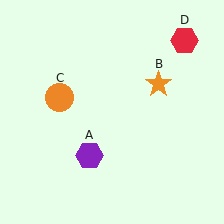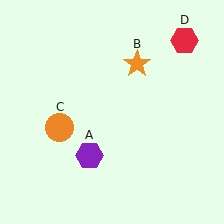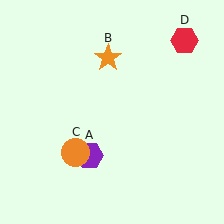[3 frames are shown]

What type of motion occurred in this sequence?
The orange star (object B), orange circle (object C) rotated counterclockwise around the center of the scene.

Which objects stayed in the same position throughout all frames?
Purple hexagon (object A) and red hexagon (object D) remained stationary.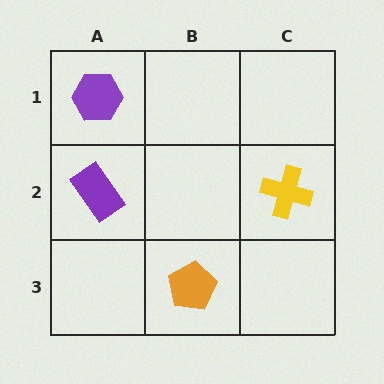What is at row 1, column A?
A purple hexagon.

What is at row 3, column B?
An orange pentagon.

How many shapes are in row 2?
2 shapes.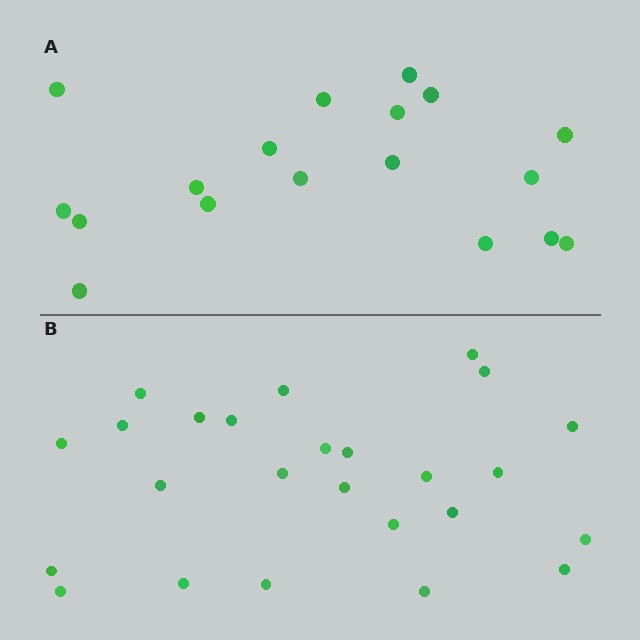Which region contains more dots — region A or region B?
Region B (the bottom region) has more dots.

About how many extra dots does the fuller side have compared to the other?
Region B has roughly 8 or so more dots than region A.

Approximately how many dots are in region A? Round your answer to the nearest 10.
About 20 dots. (The exact count is 18, which rounds to 20.)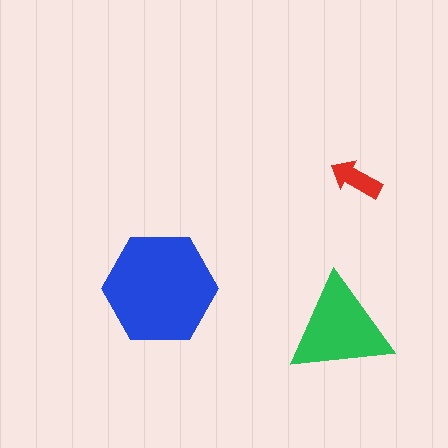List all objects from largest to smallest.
The blue hexagon, the green triangle, the red arrow.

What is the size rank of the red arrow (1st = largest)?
3rd.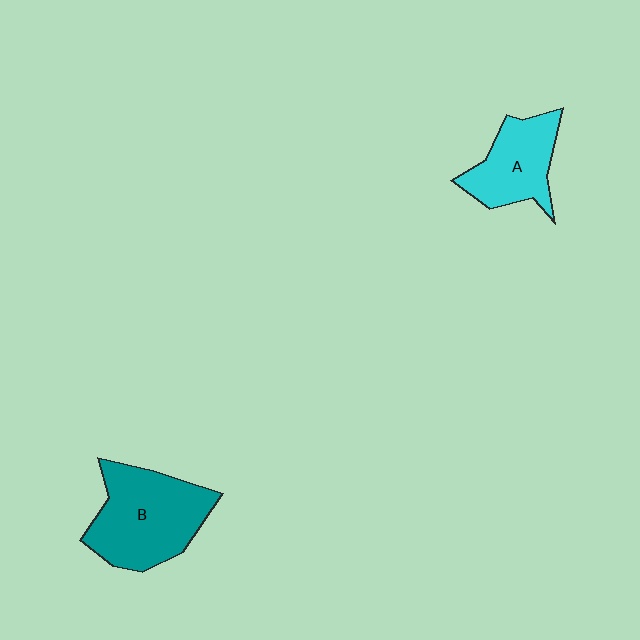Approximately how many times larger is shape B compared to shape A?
Approximately 1.5 times.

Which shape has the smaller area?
Shape A (cyan).